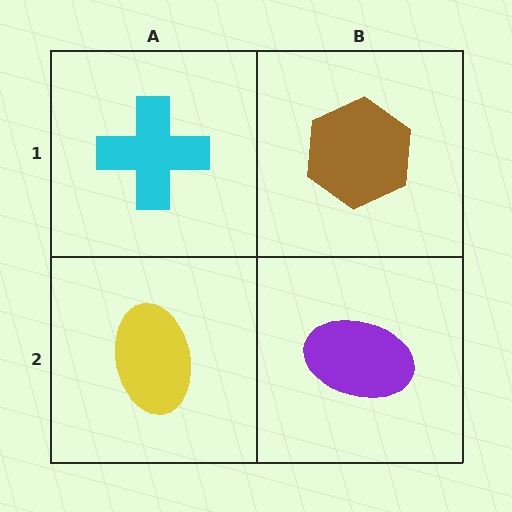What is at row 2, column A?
A yellow ellipse.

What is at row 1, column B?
A brown hexagon.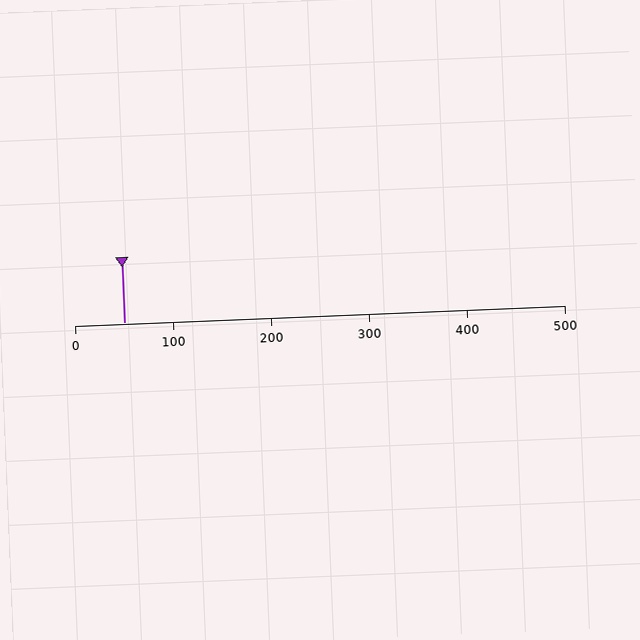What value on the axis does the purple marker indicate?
The marker indicates approximately 50.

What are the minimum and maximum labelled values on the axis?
The axis runs from 0 to 500.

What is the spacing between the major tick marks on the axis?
The major ticks are spaced 100 apart.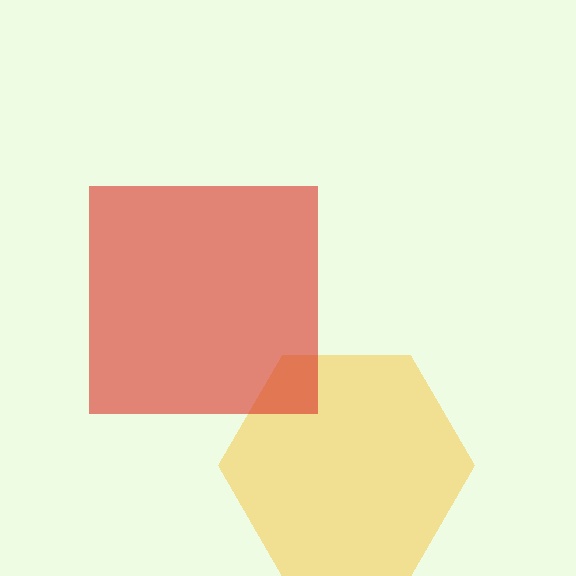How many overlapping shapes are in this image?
There are 2 overlapping shapes in the image.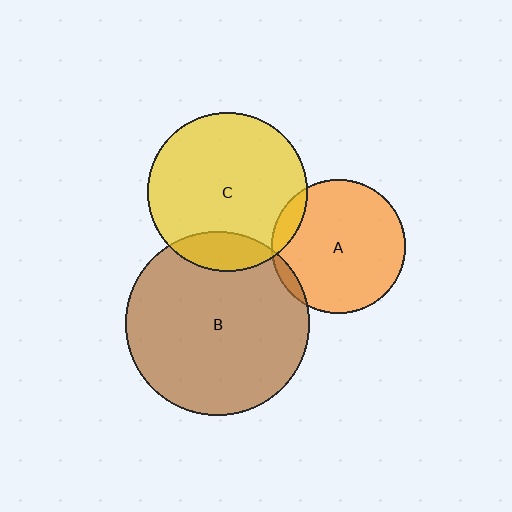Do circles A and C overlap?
Yes.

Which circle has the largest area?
Circle B (brown).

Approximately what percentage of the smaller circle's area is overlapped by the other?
Approximately 10%.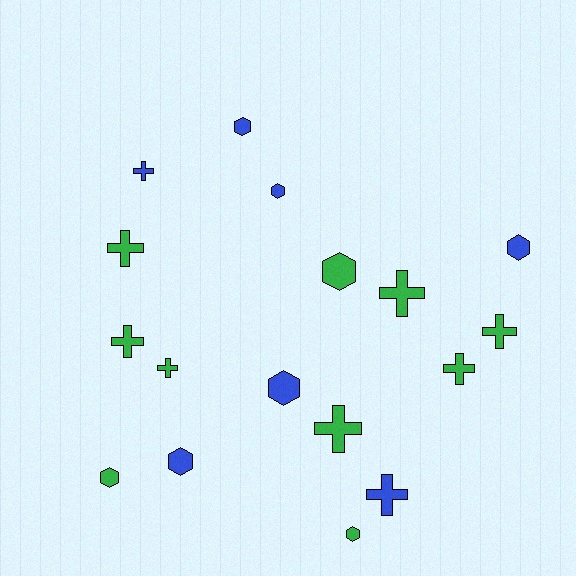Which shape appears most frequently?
Cross, with 9 objects.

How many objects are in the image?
There are 17 objects.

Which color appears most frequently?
Green, with 10 objects.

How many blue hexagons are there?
There are 5 blue hexagons.